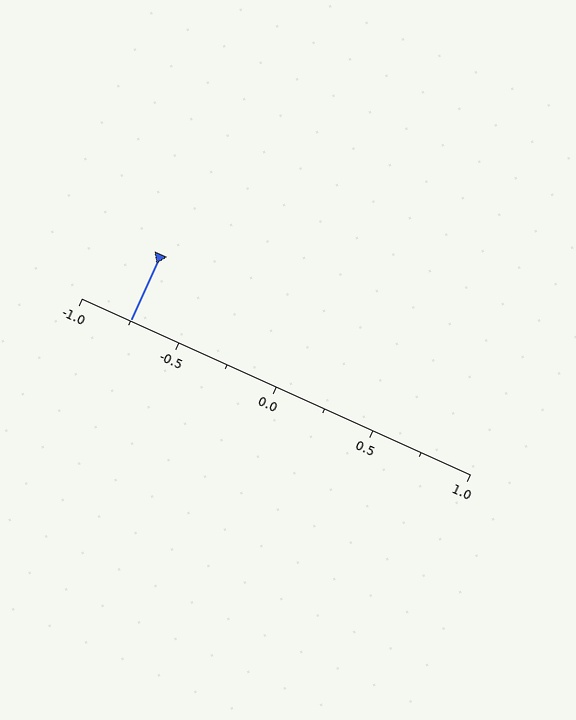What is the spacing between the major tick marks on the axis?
The major ticks are spaced 0.5 apart.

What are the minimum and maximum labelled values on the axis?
The axis runs from -1.0 to 1.0.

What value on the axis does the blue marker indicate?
The marker indicates approximately -0.75.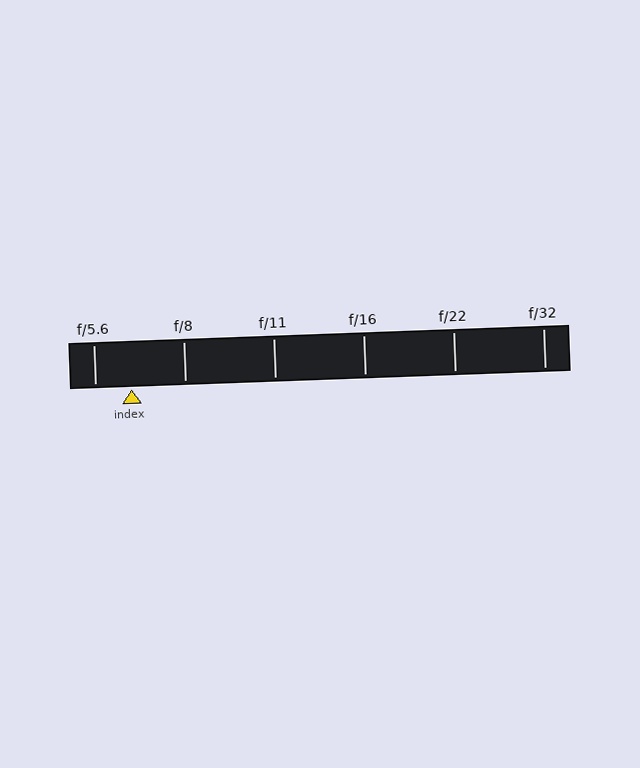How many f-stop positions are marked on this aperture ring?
There are 6 f-stop positions marked.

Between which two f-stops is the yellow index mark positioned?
The index mark is between f/5.6 and f/8.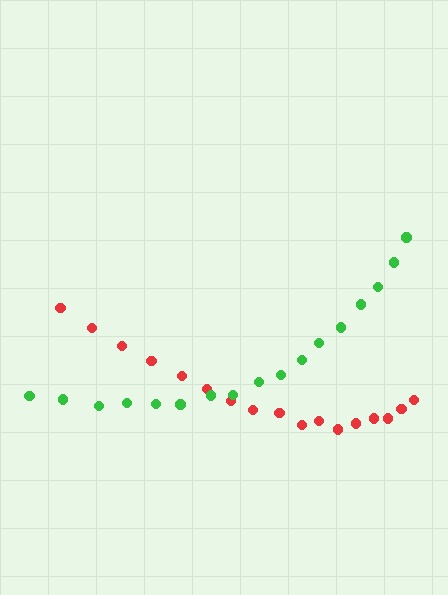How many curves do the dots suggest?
There are 2 distinct paths.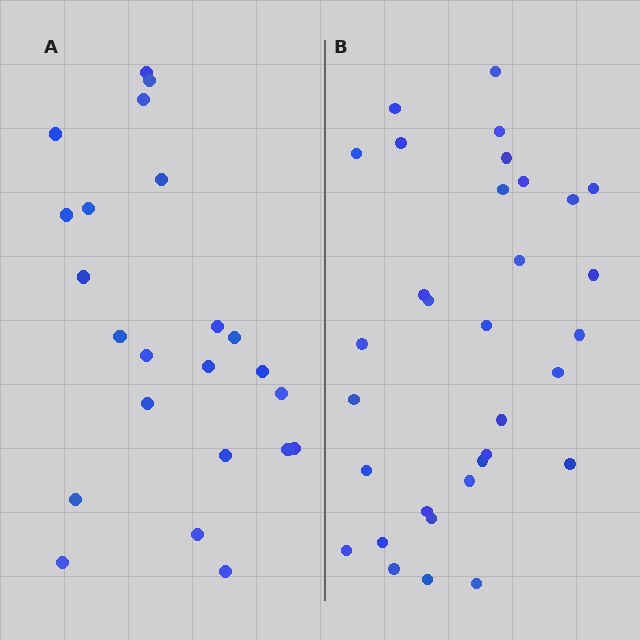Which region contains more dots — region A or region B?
Region B (the right region) has more dots.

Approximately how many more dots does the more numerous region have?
Region B has roughly 8 or so more dots than region A.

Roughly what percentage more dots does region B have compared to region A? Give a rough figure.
About 40% more.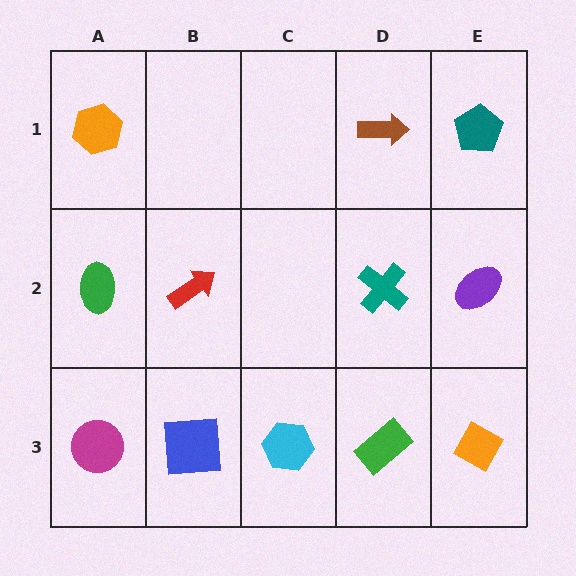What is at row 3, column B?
A blue square.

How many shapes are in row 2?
4 shapes.